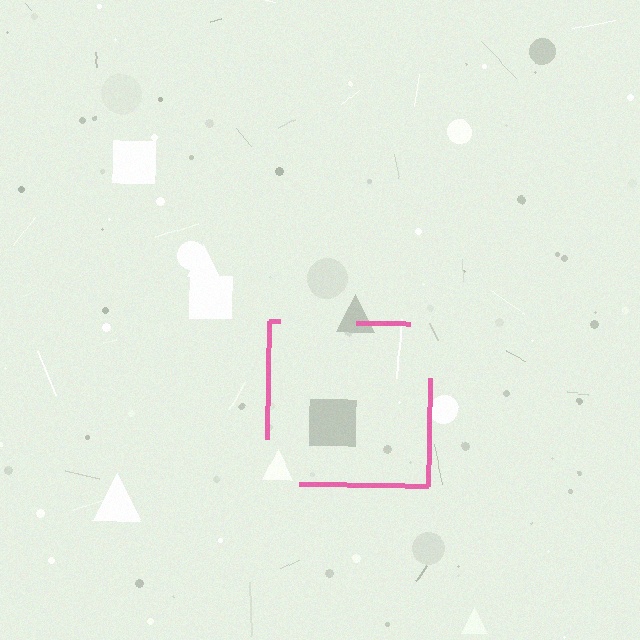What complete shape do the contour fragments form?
The contour fragments form a square.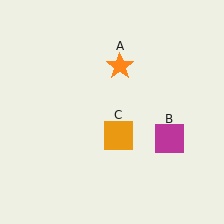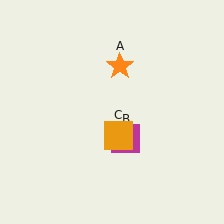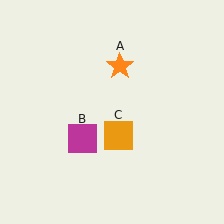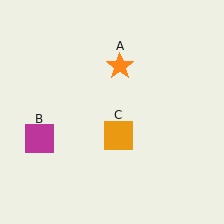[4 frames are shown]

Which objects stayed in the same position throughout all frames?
Orange star (object A) and orange square (object C) remained stationary.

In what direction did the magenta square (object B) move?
The magenta square (object B) moved left.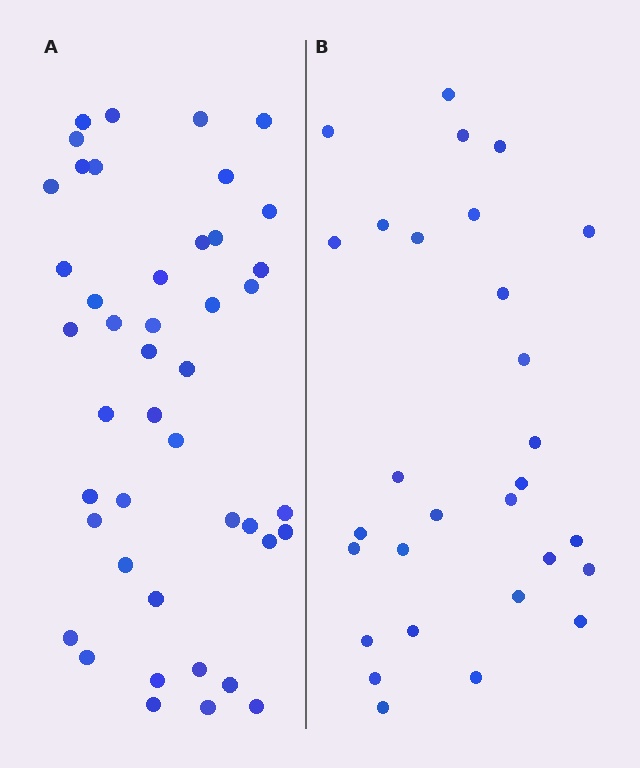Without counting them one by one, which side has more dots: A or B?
Region A (the left region) has more dots.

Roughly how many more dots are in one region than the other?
Region A has approximately 15 more dots than region B.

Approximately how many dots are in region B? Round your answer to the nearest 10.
About 30 dots. (The exact count is 29, which rounds to 30.)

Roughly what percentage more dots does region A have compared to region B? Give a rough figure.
About 50% more.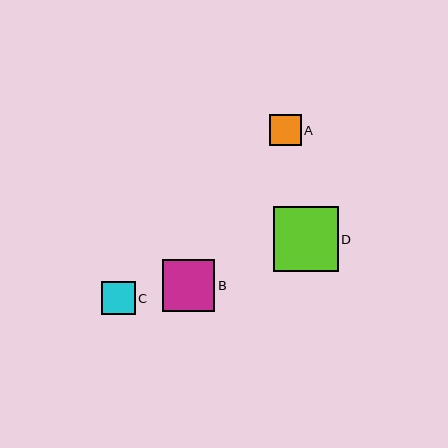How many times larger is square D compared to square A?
Square D is approximately 2.1 times the size of square A.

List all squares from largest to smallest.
From largest to smallest: D, B, C, A.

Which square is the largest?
Square D is the largest with a size of approximately 65 pixels.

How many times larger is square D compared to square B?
Square D is approximately 1.3 times the size of square B.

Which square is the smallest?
Square A is the smallest with a size of approximately 31 pixels.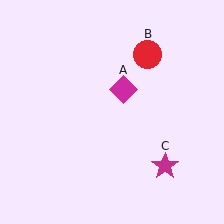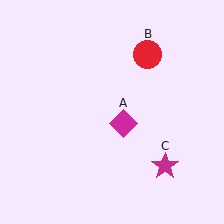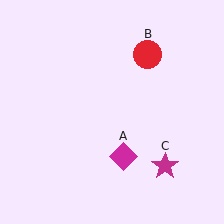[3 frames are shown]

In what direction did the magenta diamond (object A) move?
The magenta diamond (object A) moved down.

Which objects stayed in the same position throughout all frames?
Red circle (object B) and magenta star (object C) remained stationary.